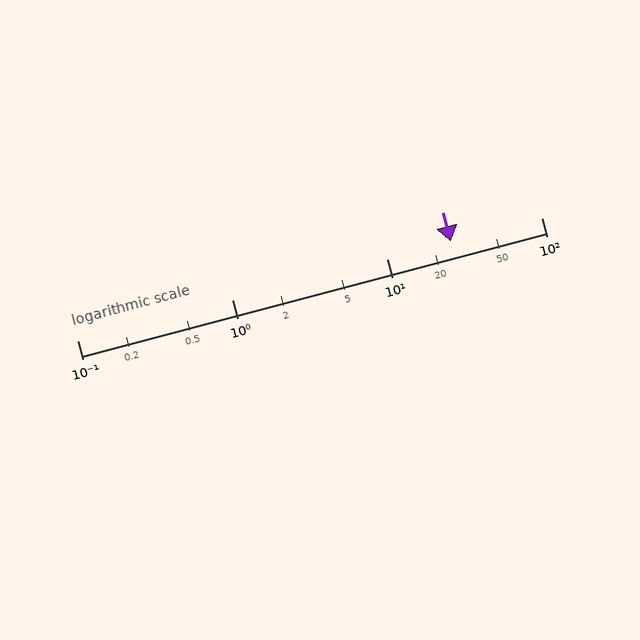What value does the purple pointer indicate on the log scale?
The pointer indicates approximately 26.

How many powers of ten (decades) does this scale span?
The scale spans 3 decades, from 0.1 to 100.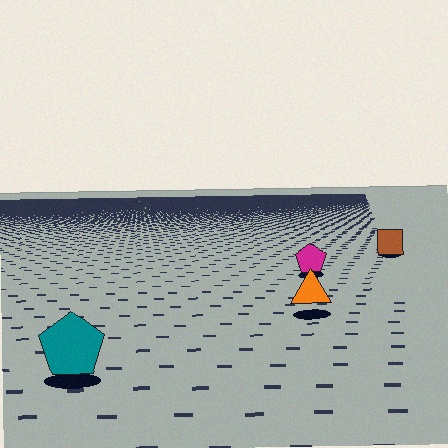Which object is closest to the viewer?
The teal pentagon is closest. The texture marks near it are larger and more spread out.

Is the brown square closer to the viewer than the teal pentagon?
No. The teal pentagon is closer — you can tell from the texture gradient: the ground texture is coarser near it.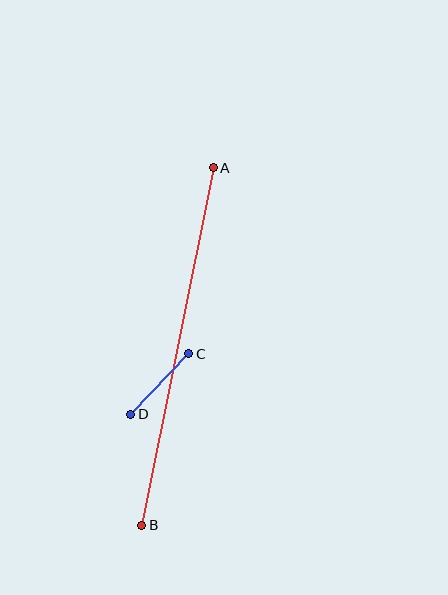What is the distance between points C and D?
The distance is approximately 84 pixels.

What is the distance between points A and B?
The distance is approximately 365 pixels.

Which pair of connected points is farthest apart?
Points A and B are farthest apart.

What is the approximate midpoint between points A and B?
The midpoint is at approximately (177, 346) pixels.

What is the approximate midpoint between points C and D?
The midpoint is at approximately (160, 384) pixels.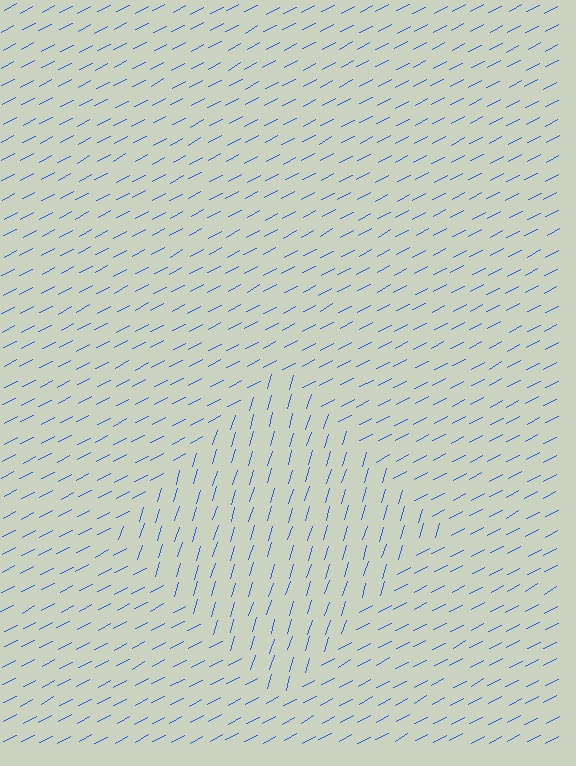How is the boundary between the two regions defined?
The boundary is defined purely by a change in line orientation (approximately 45 degrees difference). All lines are the same color and thickness.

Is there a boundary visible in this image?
Yes, there is a texture boundary formed by a change in line orientation.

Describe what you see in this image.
The image is filled with small blue line segments. A diamond region in the image has lines oriented differently from the surrounding lines, creating a visible texture boundary.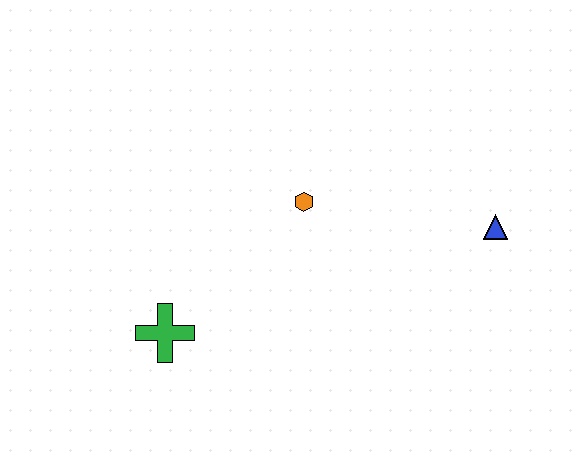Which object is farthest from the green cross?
The blue triangle is farthest from the green cross.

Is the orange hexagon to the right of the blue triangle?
No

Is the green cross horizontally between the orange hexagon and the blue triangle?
No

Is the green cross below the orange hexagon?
Yes